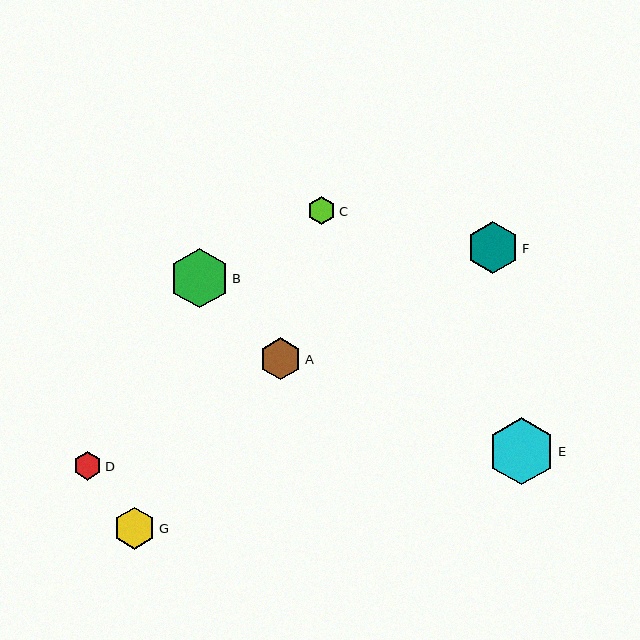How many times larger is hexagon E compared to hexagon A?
Hexagon E is approximately 1.6 times the size of hexagon A.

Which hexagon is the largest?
Hexagon E is the largest with a size of approximately 67 pixels.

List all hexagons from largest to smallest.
From largest to smallest: E, B, F, A, G, C, D.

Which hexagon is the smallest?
Hexagon D is the smallest with a size of approximately 28 pixels.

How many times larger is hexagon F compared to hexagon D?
Hexagon F is approximately 1.9 times the size of hexagon D.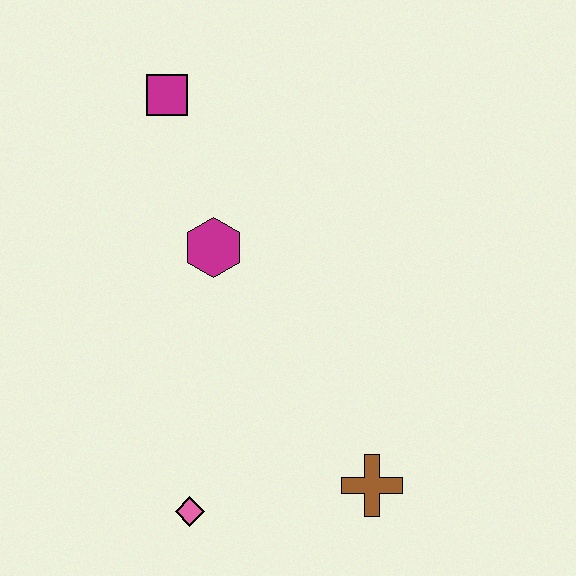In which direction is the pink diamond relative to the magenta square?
The pink diamond is below the magenta square.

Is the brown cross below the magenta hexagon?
Yes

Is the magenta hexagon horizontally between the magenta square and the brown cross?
Yes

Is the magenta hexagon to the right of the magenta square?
Yes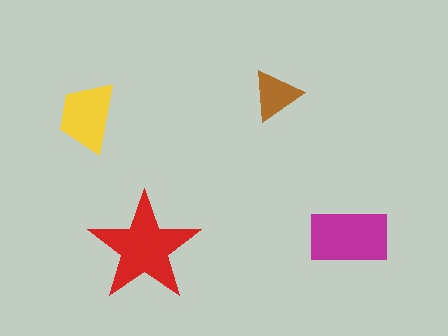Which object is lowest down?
The red star is bottommost.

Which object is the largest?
The red star.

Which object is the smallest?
The brown triangle.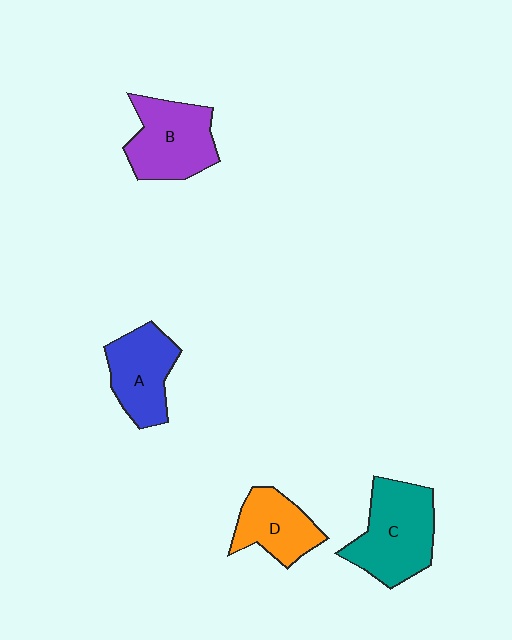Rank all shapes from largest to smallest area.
From largest to smallest: C (teal), B (purple), A (blue), D (orange).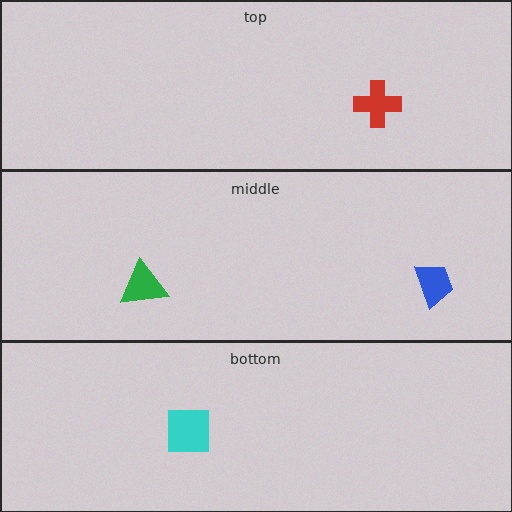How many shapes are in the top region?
1.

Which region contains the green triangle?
The middle region.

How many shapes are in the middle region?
2.